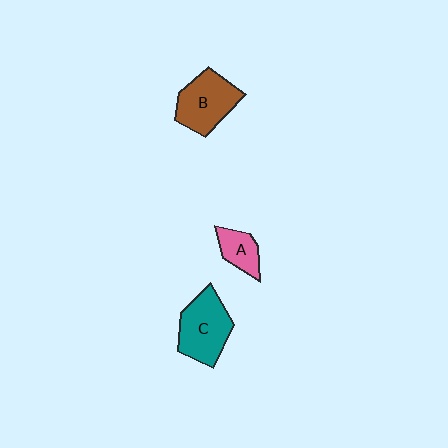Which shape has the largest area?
Shape C (teal).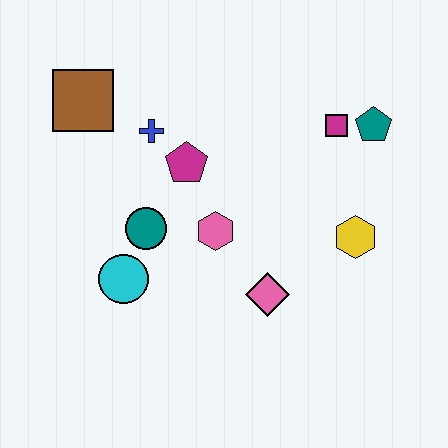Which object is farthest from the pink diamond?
The brown square is farthest from the pink diamond.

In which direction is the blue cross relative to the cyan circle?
The blue cross is above the cyan circle.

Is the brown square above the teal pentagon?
Yes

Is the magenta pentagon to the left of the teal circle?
No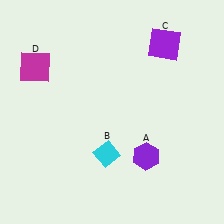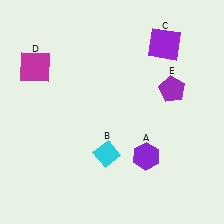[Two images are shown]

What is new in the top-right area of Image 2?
A purple pentagon (E) was added in the top-right area of Image 2.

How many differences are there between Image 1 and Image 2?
There is 1 difference between the two images.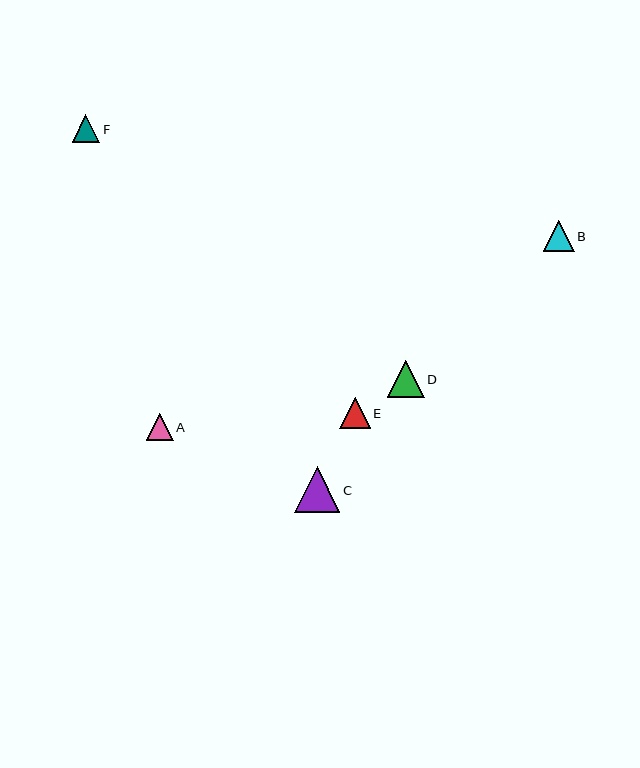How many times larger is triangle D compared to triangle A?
Triangle D is approximately 1.4 times the size of triangle A.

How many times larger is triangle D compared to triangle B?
Triangle D is approximately 1.2 times the size of triangle B.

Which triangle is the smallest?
Triangle A is the smallest with a size of approximately 27 pixels.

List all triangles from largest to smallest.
From largest to smallest: C, D, B, E, F, A.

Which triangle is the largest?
Triangle C is the largest with a size of approximately 46 pixels.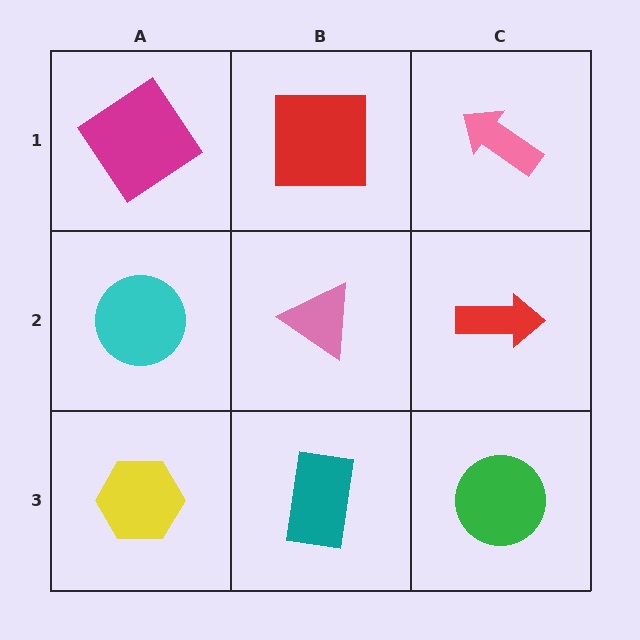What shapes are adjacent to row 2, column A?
A magenta diamond (row 1, column A), a yellow hexagon (row 3, column A), a pink triangle (row 2, column B).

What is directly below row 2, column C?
A green circle.